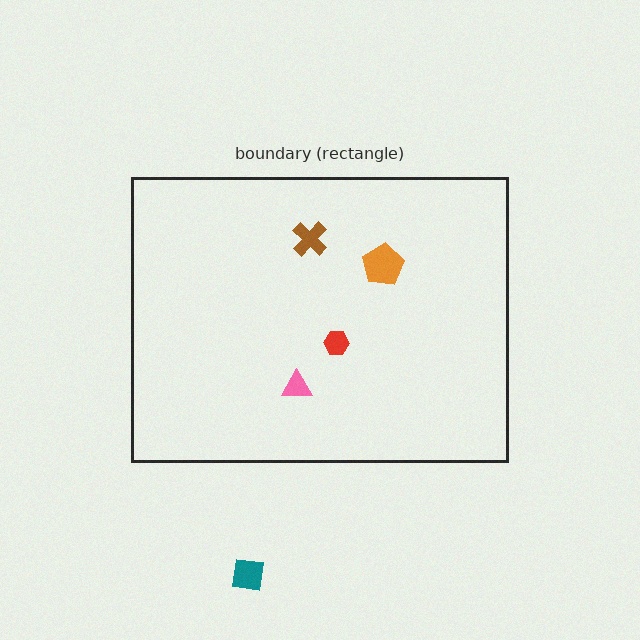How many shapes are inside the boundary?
4 inside, 1 outside.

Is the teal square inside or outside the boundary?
Outside.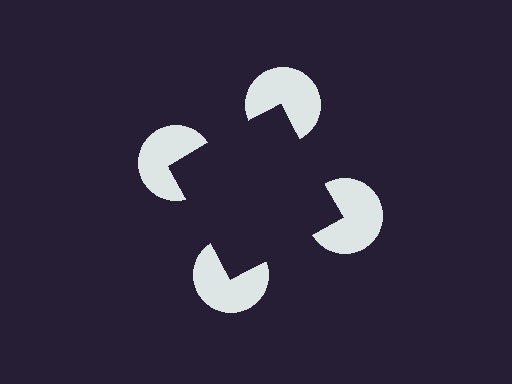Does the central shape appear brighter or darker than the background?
It typically appears slightly darker than the background, even though no actual brightness change is drawn.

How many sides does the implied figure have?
4 sides.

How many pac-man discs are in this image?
There are 4 — one at each vertex of the illusory square.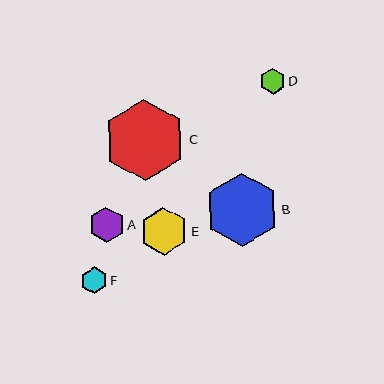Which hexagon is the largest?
Hexagon C is the largest with a size of approximately 82 pixels.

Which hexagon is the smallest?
Hexagon D is the smallest with a size of approximately 25 pixels.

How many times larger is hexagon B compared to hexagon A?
Hexagon B is approximately 2.1 times the size of hexagon A.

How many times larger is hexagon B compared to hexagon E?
Hexagon B is approximately 1.5 times the size of hexagon E.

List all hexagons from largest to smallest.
From largest to smallest: C, B, E, A, F, D.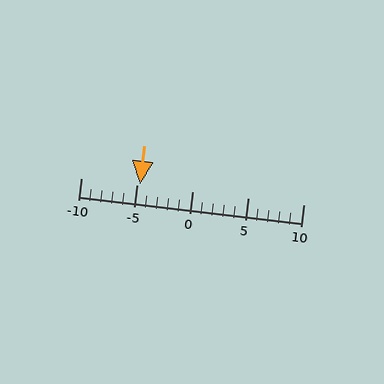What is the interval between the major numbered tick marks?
The major tick marks are spaced 5 units apart.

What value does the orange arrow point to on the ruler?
The orange arrow points to approximately -5.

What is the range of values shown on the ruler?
The ruler shows values from -10 to 10.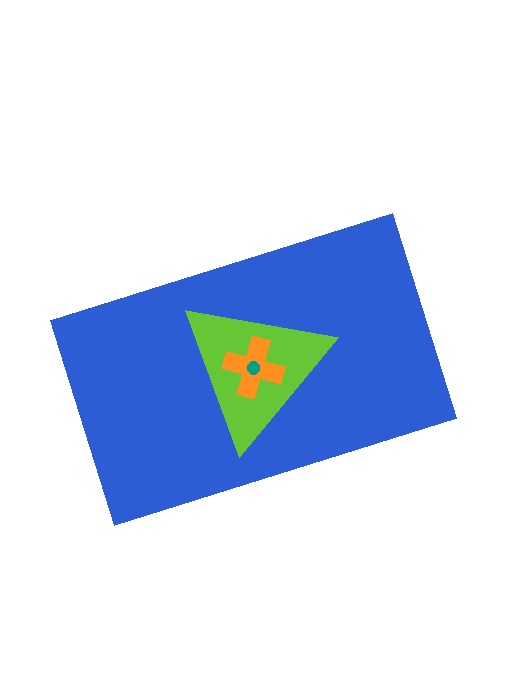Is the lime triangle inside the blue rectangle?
Yes.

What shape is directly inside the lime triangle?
The orange cross.